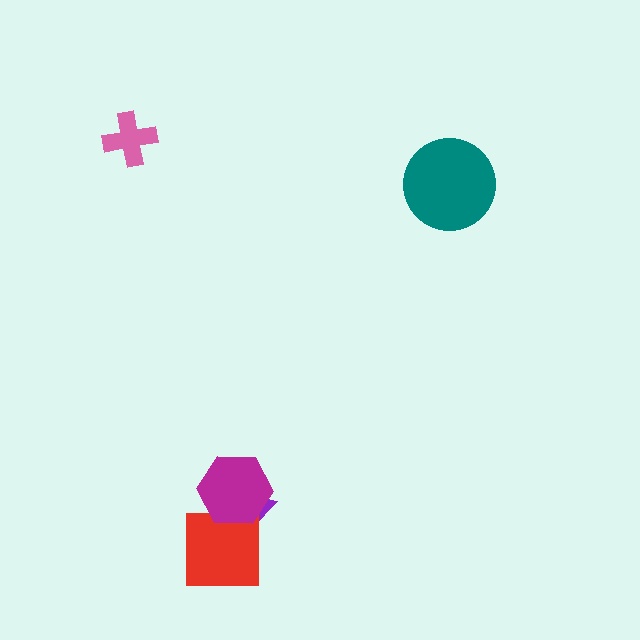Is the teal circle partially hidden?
No, no other shape covers it.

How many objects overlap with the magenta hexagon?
2 objects overlap with the magenta hexagon.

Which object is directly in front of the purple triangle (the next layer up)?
The red square is directly in front of the purple triangle.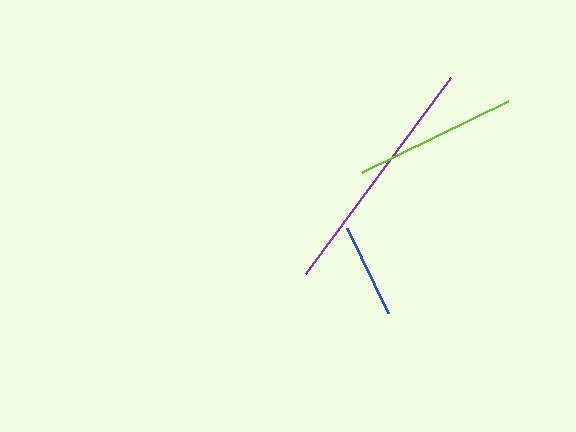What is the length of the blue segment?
The blue segment is approximately 94 pixels long.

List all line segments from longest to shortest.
From longest to shortest: purple, lime, blue.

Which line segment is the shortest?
The blue line is the shortest at approximately 94 pixels.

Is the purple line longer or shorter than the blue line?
The purple line is longer than the blue line.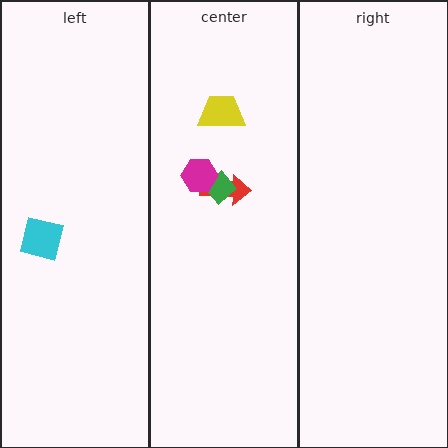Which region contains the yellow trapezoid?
The center region.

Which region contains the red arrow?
The center region.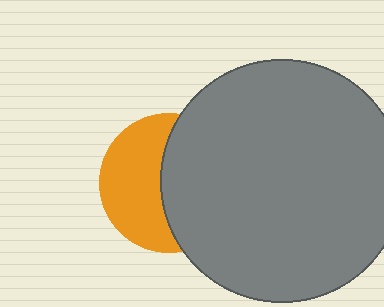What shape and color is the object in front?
The object in front is a gray circle.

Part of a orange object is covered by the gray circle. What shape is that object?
It is a circle.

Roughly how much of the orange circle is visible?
About half of it is visible (roughly 48%).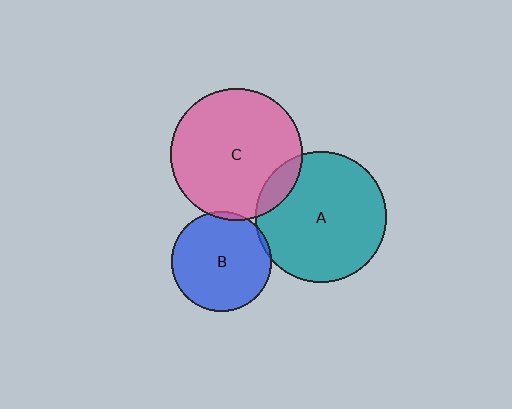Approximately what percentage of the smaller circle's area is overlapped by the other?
Approximately 5%.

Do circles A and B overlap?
Yes.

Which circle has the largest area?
Circle C (pink).